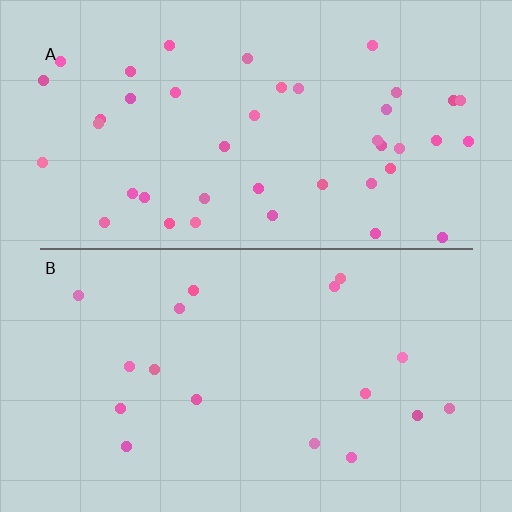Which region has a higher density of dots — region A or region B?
A (the top).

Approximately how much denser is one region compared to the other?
Approximately 2.5× — region A over region B.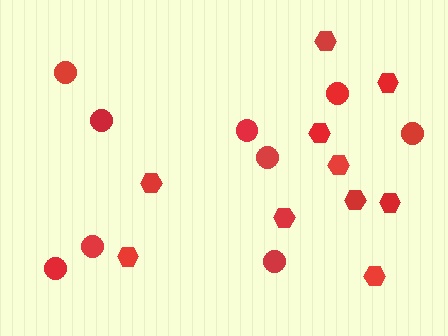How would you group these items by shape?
There are 2 groups: one group of hexagons (10) and one group of circles (9).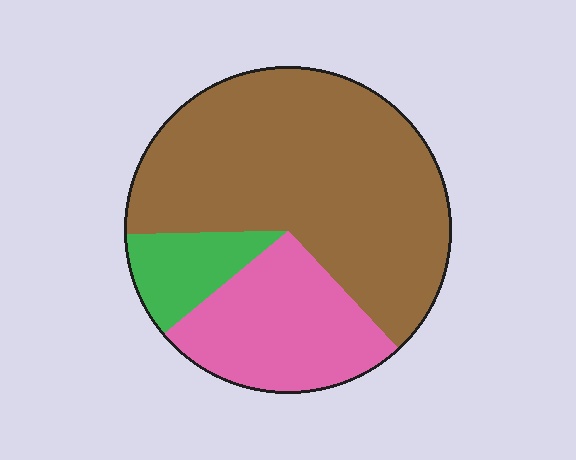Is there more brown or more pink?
Brown.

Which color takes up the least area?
Green, at roughly 10%.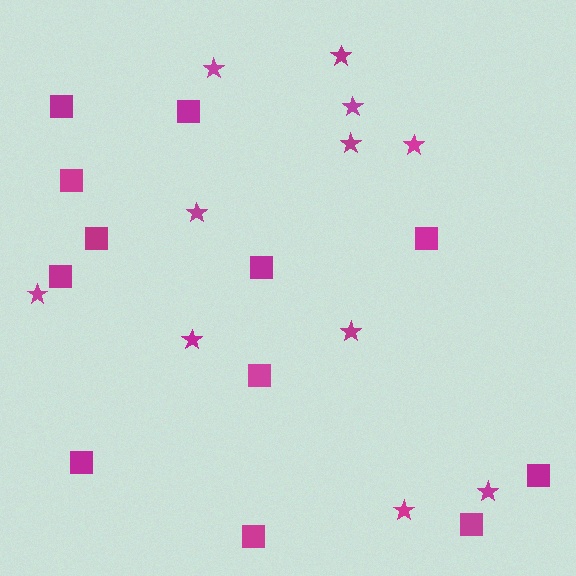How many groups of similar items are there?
There are 2 groups: one group of stars (11) and one group of squares (12).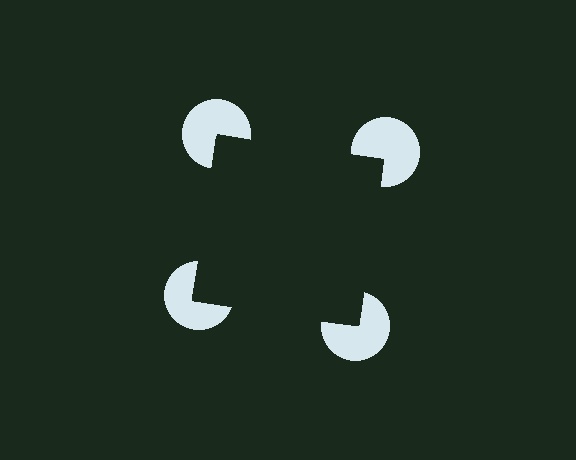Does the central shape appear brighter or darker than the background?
It typically appears slightly darker than the background, even though no actual brightness change is drawn.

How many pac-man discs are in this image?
There are 4 — one at each vertex of the illusory square.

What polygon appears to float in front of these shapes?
An illusory square — its edges are inferred from the aligned wedge cuts in the pac-man discs, not physically drawn.